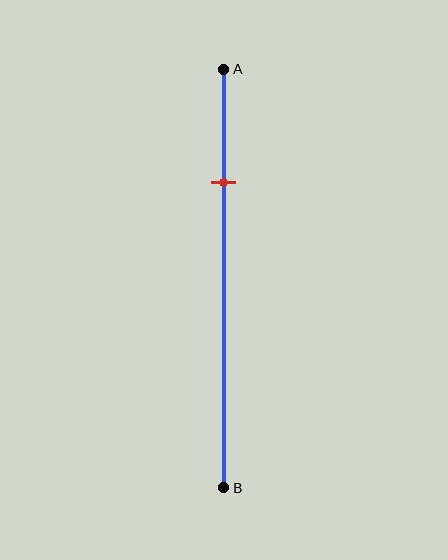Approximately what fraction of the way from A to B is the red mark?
The red mark is approximately 25% of the way from A to B.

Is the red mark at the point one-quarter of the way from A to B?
Yes, the mark is approximately at the one-quarter point.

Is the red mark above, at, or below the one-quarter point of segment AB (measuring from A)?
The red mark is approximately at the one-quarter point of segment AB.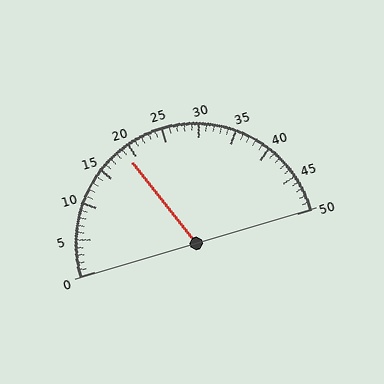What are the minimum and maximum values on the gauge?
The gauge ranges from 0 to 50.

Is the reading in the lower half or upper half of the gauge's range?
The reading is in the lower half of the range (0 to 50).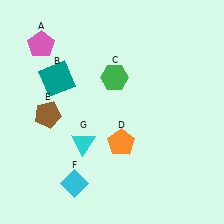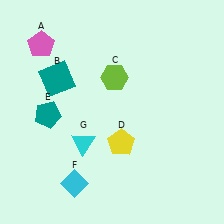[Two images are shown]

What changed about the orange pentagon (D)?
In Image 1, D is orange. In Image 2, it changed to yellow.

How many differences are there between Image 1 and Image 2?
There are 3 differences between the two images.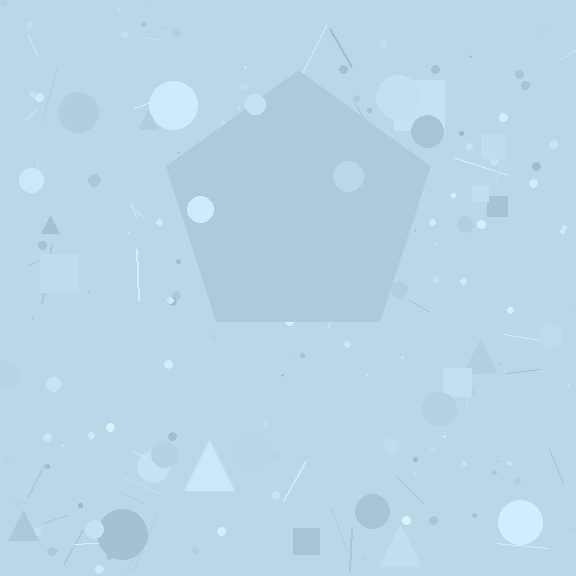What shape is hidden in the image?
A pentagon is hidden in the image.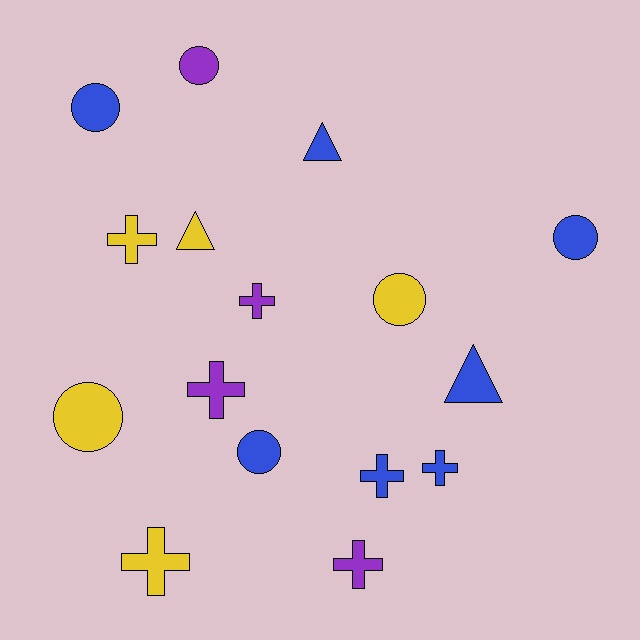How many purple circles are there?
There is 1 purple circle.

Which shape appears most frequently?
Cross, with 7 objects.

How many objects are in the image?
There are 16 objects.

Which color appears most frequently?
Blue, with 7 objects.